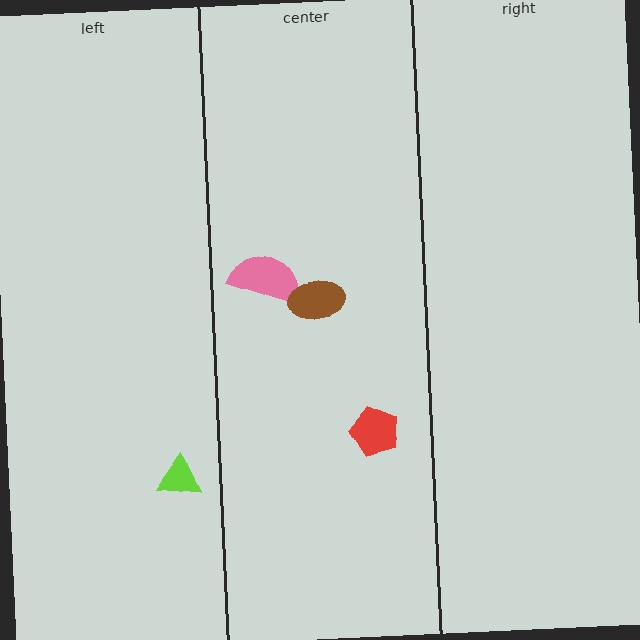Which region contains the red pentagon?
The center region.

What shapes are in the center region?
The red pentagon, the pink semicircle, the brown ellipse.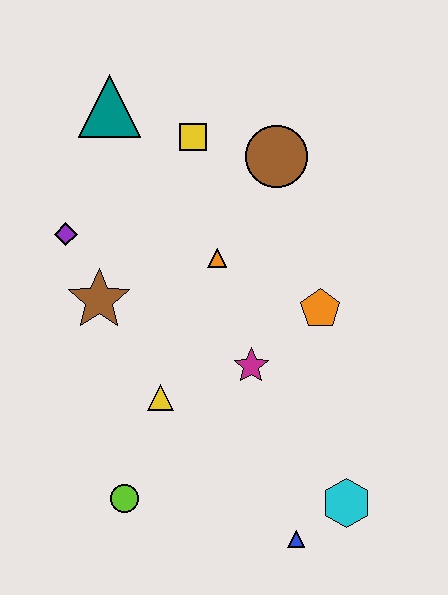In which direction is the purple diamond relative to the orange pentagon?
The purple diamond is to the left of the orange pentagon.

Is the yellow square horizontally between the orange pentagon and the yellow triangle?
Yes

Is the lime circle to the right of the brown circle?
No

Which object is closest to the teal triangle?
The yellow square is closest to the teal triangle.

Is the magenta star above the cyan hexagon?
Yes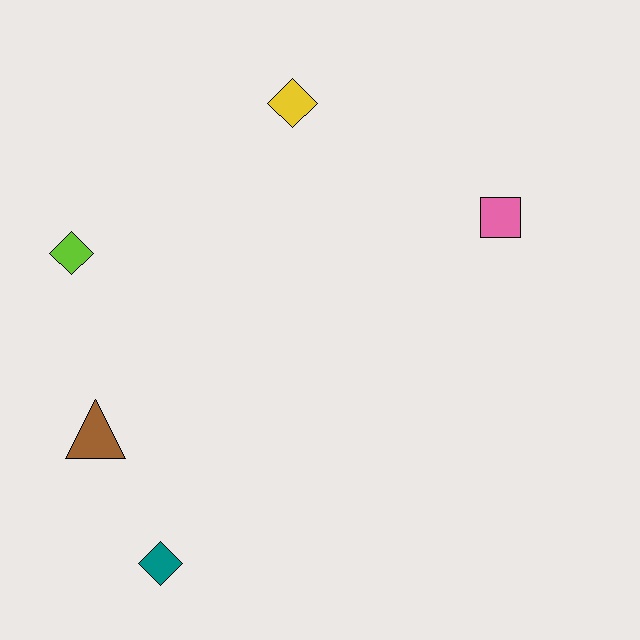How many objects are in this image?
There are 5 objects.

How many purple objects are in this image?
There are no purple objects.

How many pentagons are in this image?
There are no pentagons.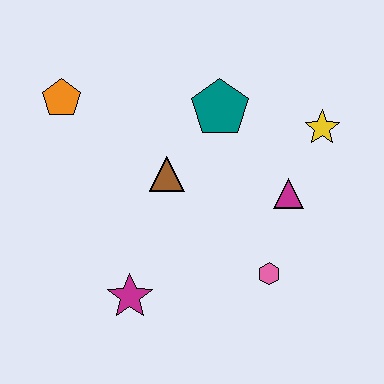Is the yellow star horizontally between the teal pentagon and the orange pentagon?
No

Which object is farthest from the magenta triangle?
The orange pentagon is farthest from the magenta triangle.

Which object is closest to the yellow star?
The magenta triangle is closest to the yellow star.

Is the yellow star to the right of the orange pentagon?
Yes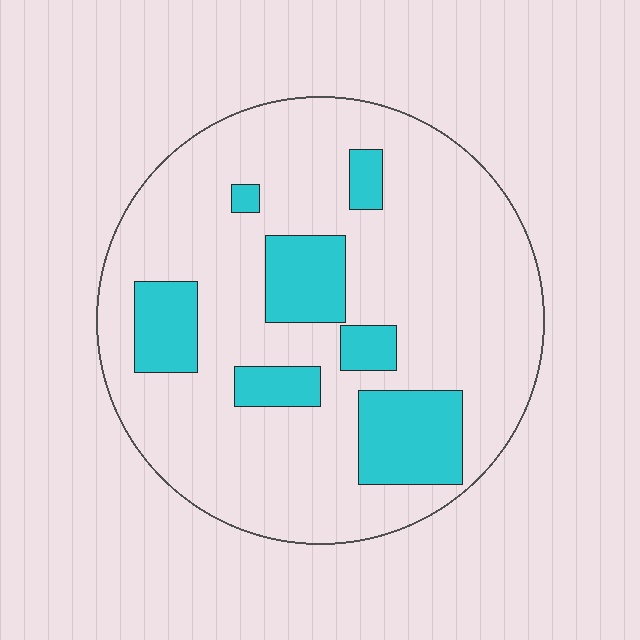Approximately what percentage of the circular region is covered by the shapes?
Approximately 20%.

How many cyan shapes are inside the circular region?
7.